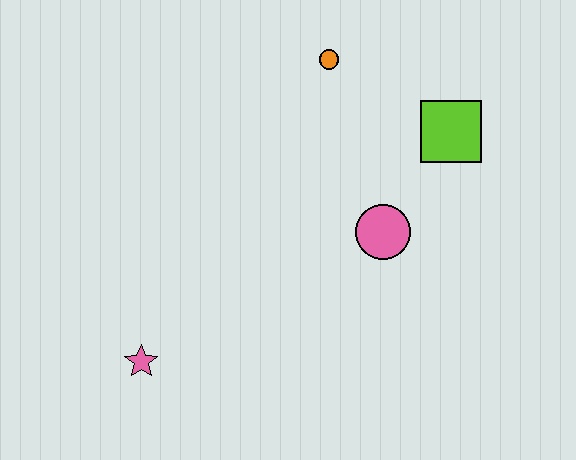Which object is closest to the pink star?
The pink circle is closest to the pink star.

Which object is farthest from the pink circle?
The pink star is farthest from the pink circle.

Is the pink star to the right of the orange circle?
No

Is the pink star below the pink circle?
Yes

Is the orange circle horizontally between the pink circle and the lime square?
No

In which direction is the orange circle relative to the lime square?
The orange circle is to the left of the lime square.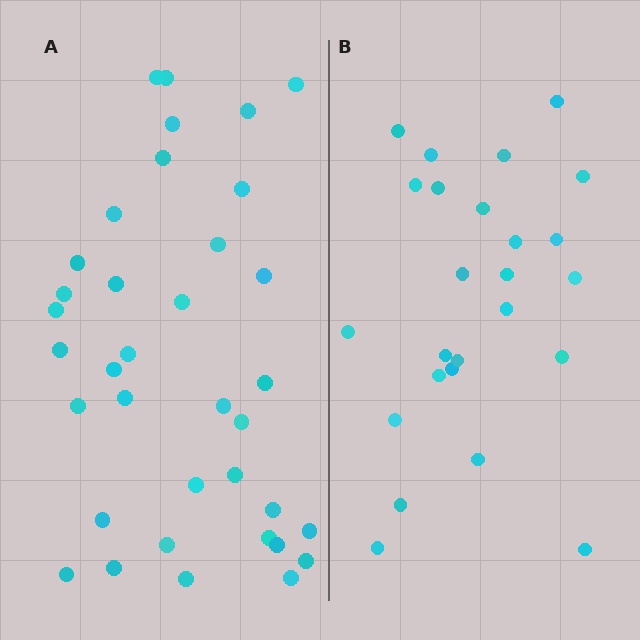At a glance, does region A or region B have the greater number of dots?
Region A (the left region) has more dots.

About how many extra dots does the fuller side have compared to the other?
Region A has roughly 12 or so more dots than region B.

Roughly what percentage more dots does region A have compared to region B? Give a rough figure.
About 45% more.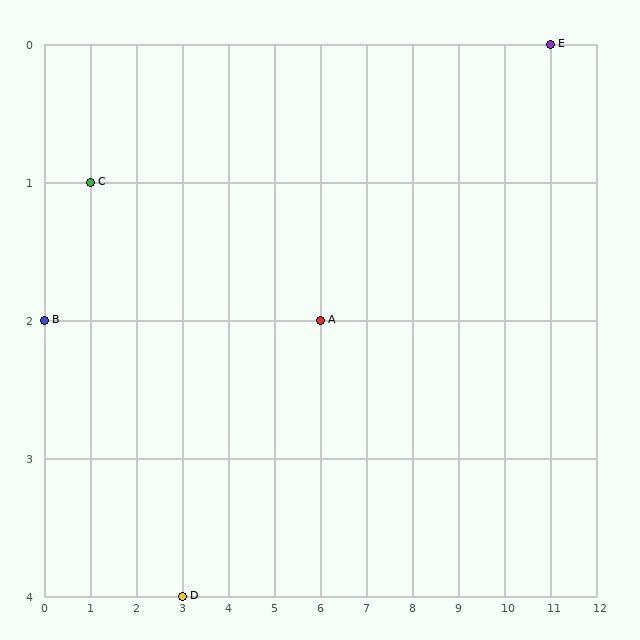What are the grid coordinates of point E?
Point E is at grid coordinates (11, 0).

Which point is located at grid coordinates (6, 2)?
Point A is at (6, 2).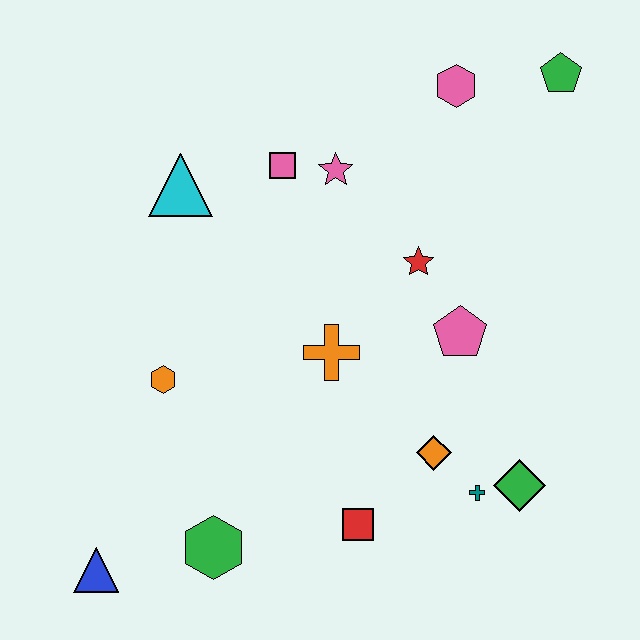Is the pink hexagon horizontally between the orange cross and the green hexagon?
No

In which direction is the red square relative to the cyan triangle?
The red square is below the cyan triangle.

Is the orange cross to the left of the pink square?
No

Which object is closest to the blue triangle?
The green hexagon is closest to the blue triangle.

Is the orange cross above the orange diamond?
Yes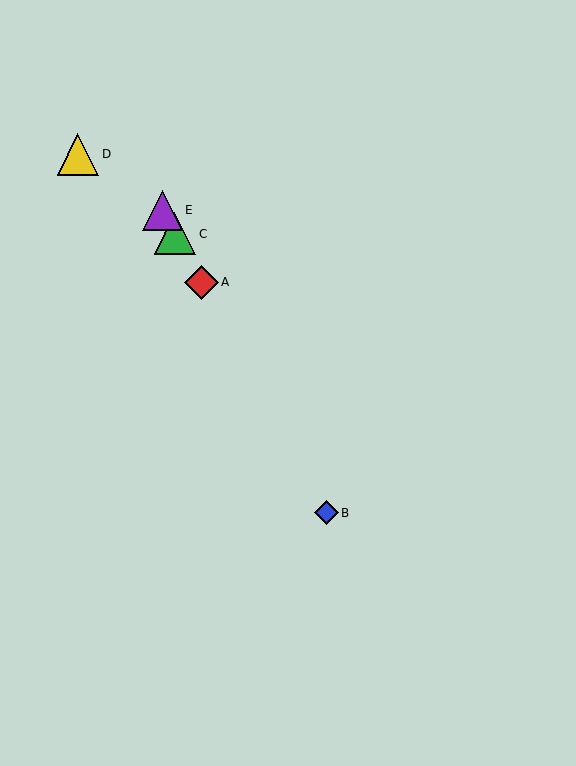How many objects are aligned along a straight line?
4 objects (A, B, C, E) are aligned along a straight line.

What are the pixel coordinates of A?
Object A is at (201, 282).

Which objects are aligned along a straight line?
Objects A, B, C, E are aligned along a straight line.